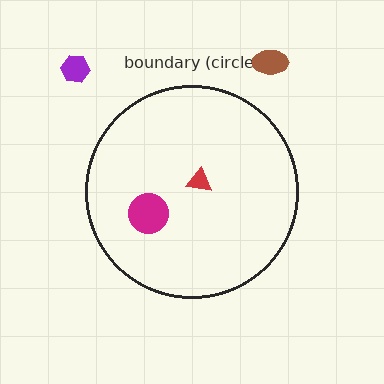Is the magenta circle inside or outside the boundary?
Inside.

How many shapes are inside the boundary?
2 inside, 2 outside.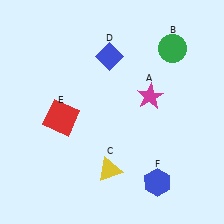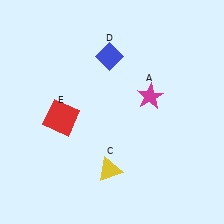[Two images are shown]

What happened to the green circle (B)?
The green circle (B) was removed in Image 2. It was in the top-right area of Image 1.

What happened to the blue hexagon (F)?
The blue hexagon (F) was removed in Image 2. It was in the bottom-right area of Image 1.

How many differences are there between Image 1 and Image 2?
There are 2 differences between the two images.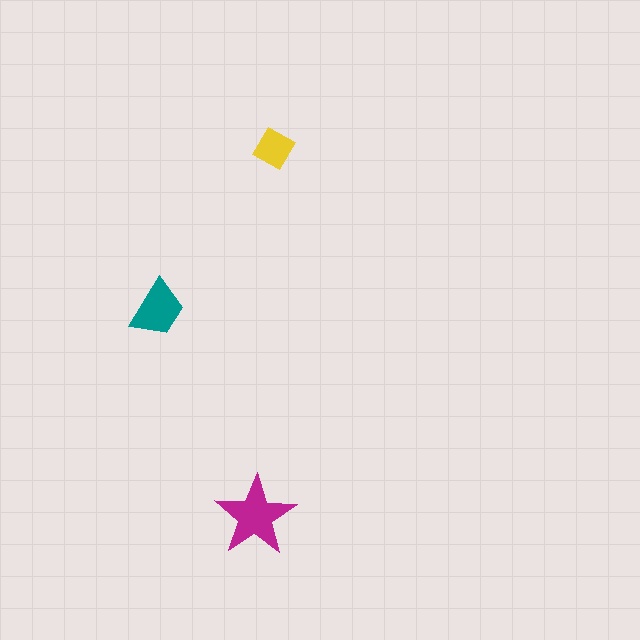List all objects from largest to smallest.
The magenta star, the teal trapezoid, the yellow diamond.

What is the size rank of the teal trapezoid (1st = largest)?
2nd.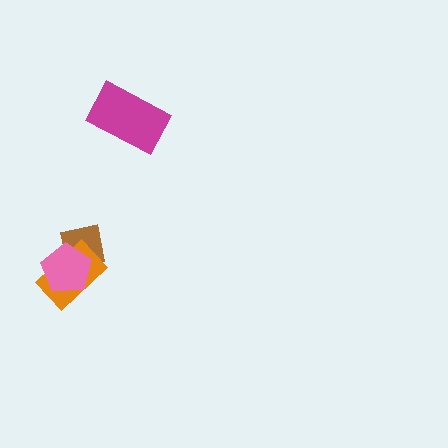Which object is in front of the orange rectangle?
The pink pentagon is in front of the orange rectangle.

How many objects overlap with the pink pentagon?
2 objects overlap with the pink pentagon.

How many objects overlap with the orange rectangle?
2 objects overlap with the orange rectangle.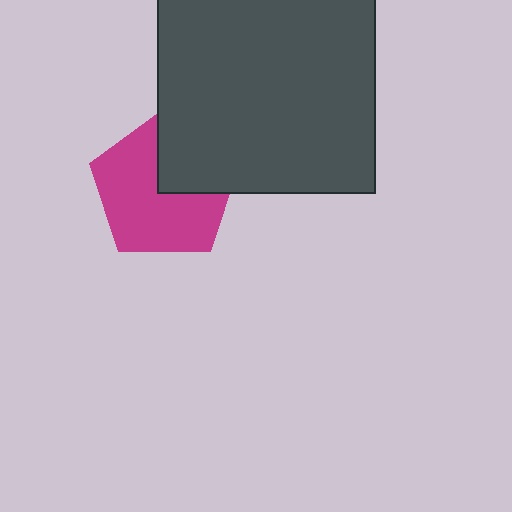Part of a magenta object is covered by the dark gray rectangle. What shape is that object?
It is a pentagon.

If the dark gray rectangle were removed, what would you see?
You would see the complete magenta pentagon.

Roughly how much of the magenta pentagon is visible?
Most of it is visible (roughly 68%).